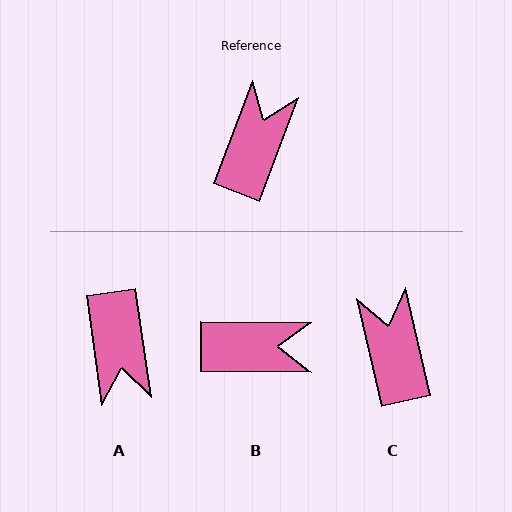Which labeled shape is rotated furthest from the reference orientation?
A, about 151 degrees away.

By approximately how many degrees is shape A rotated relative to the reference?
Approximately 151 degrees clockwise.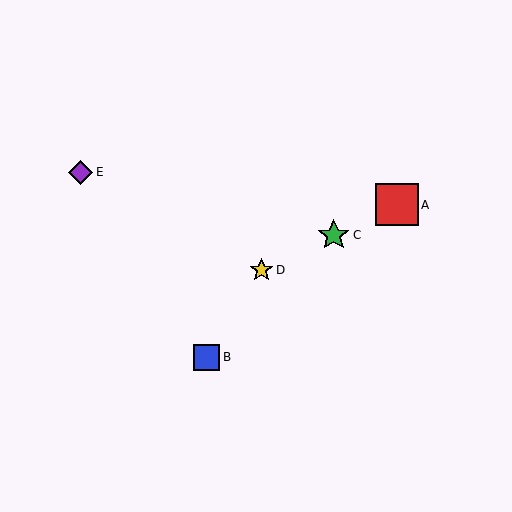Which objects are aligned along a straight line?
Objects A, C, D are aligned along a straight line.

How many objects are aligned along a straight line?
3 objects (A, C, D) are aligned along a straight line.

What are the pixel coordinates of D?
Object D is at (261, 270).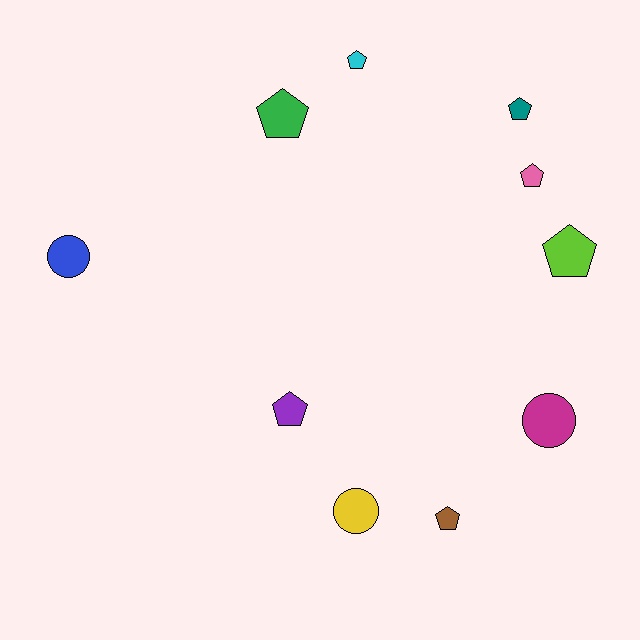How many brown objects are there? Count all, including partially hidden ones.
There is 1 brown object.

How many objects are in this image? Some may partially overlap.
There are 10 objects.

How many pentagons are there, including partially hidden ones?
There are 7 pentagons.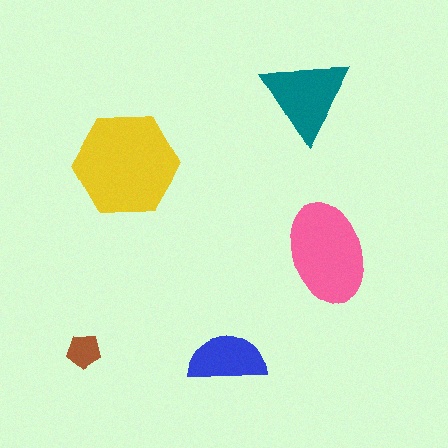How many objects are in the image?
There are 5 objects in the image.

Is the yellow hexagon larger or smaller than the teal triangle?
Larger.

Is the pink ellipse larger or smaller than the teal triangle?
Larger.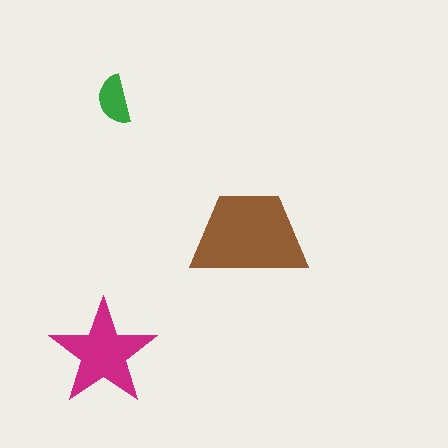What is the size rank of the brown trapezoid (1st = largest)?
1st.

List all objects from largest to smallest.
The brown trapezoid, the magenta star, the green semicircle.